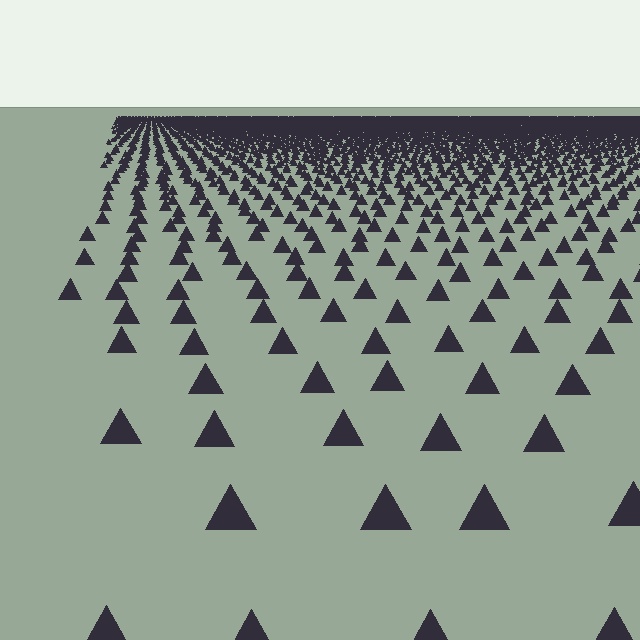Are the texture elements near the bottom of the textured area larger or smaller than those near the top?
Larger. Near the bottom, elements are closer to the viewer and appear at a bigger on-screen size.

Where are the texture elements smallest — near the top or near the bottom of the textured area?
Near the top.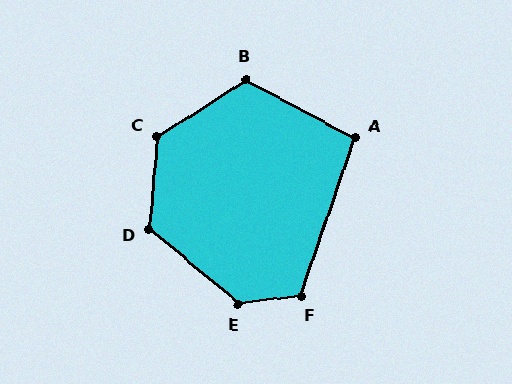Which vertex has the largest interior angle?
E, at approximately 133 degrees.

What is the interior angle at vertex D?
Approximately 125 degrees (obtuse).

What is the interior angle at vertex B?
Approximately 119 degrees (obtuse).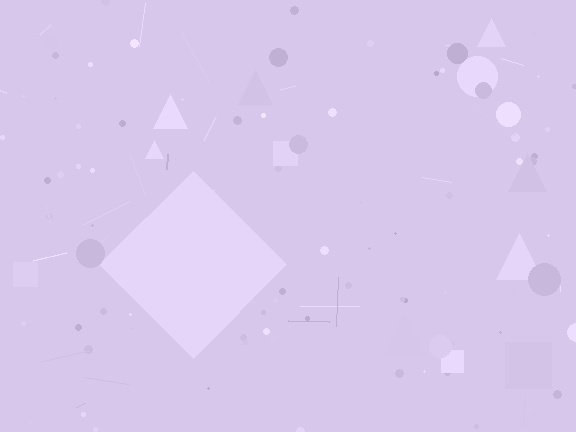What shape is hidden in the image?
A diamond is hidden in the image.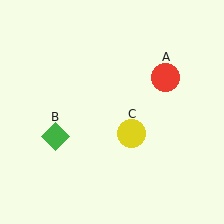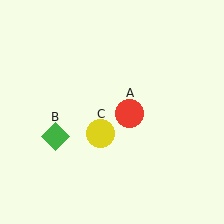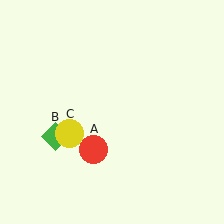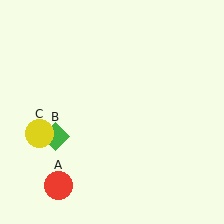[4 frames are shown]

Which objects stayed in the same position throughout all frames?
Green diamond (object B) remained stationary.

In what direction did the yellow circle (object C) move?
The yellow circle (object C) moved left.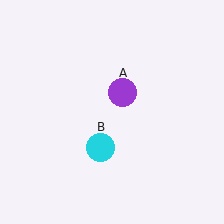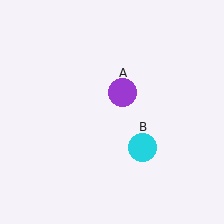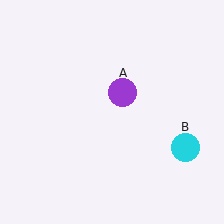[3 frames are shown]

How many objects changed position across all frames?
1 object changed position: cyan circle (object B).